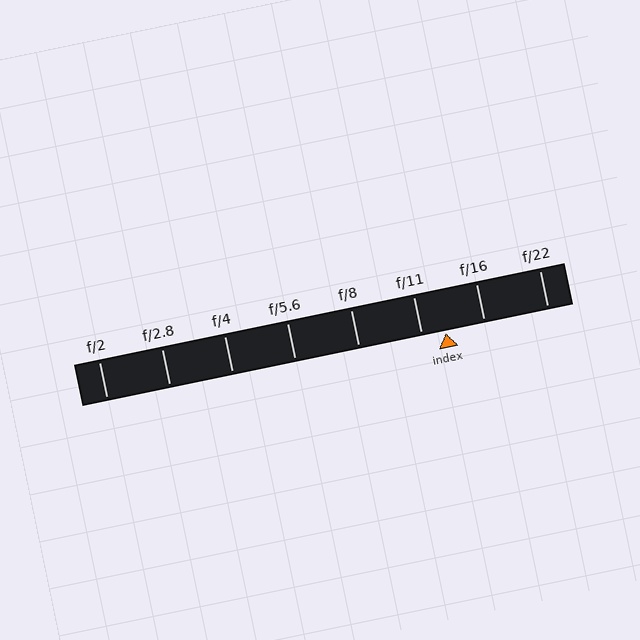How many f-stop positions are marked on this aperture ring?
There are 8 f-stop positions marked.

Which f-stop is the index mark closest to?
The index mark is closest to f/11.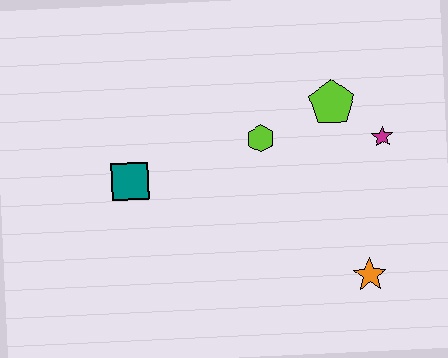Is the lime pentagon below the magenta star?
No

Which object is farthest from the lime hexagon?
The orange star is farthest from the lime hexagon.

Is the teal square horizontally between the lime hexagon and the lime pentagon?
No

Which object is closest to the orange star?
The magenta star is closest to the orange star.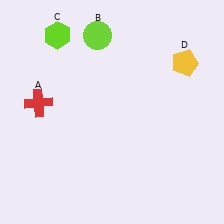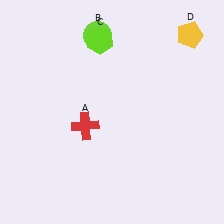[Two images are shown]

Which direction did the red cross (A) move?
The red cross (A) moved right.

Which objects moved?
The objects that moved are: the red cross (A), the lime hexagon (C), the yellow pentagon (D).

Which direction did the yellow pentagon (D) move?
The yellow pentagon (D) moved up.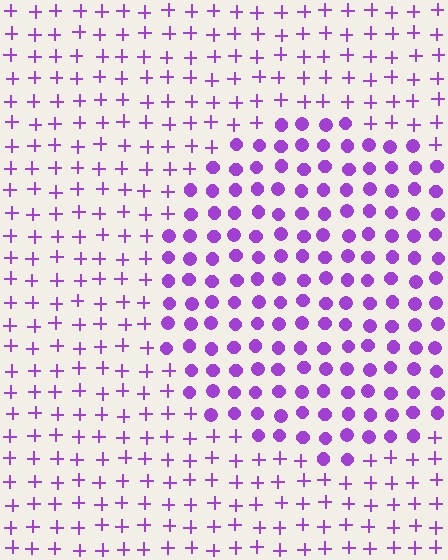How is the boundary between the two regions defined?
The boundary is defined by a change in element shape: circles inside vs. plus signs outside. All elements share the same color and spacing.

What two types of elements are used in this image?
The image uses circles inside the circle region and plus signs outside it.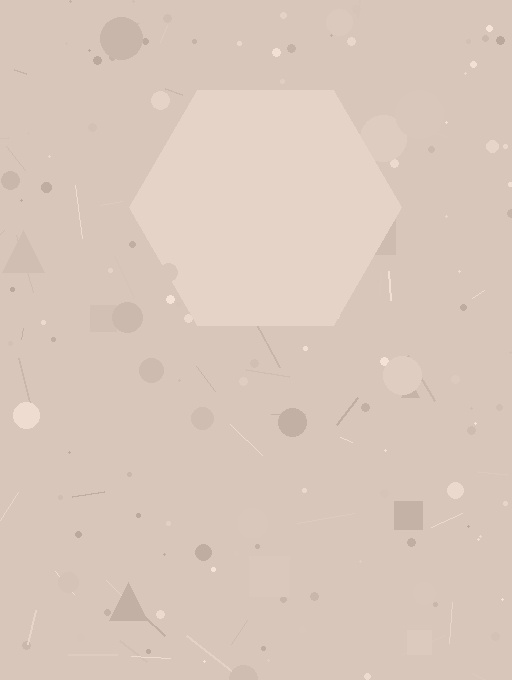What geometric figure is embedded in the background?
A hexagon is embedded in the background.